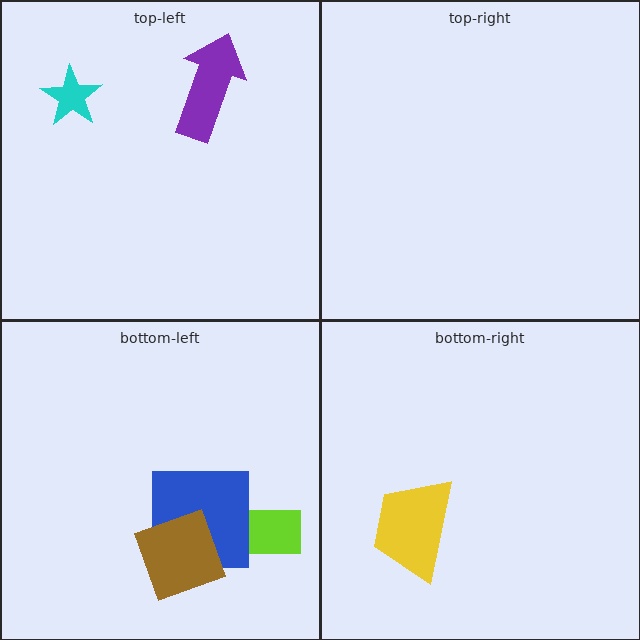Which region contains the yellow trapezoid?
The bottom-right region.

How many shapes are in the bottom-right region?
1.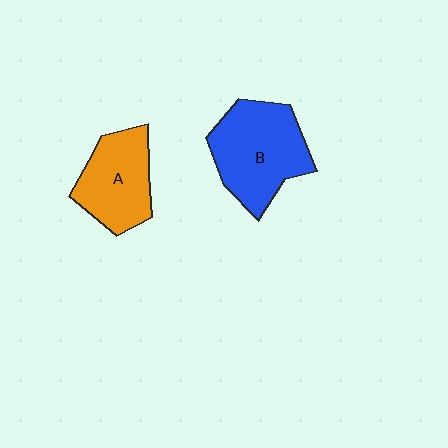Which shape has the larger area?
Shape B (blue).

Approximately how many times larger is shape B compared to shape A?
Approximately 1.3 times.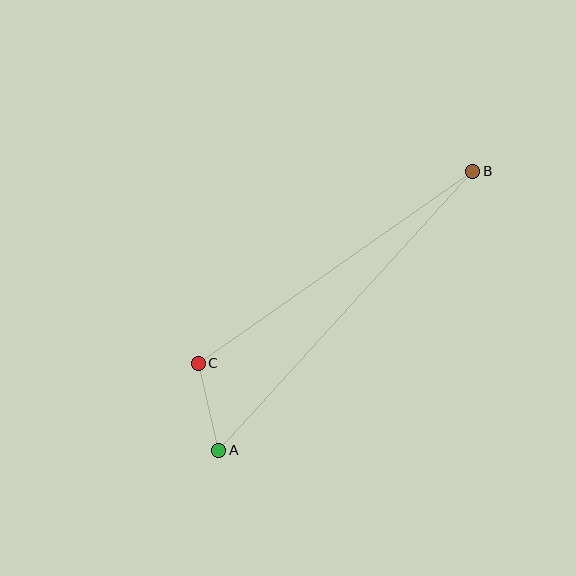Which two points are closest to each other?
Points A and C are closest to each other.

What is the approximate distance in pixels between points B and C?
The distance between B and C is approximately 335 pixels.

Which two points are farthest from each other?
Points A and B are farthest from each other.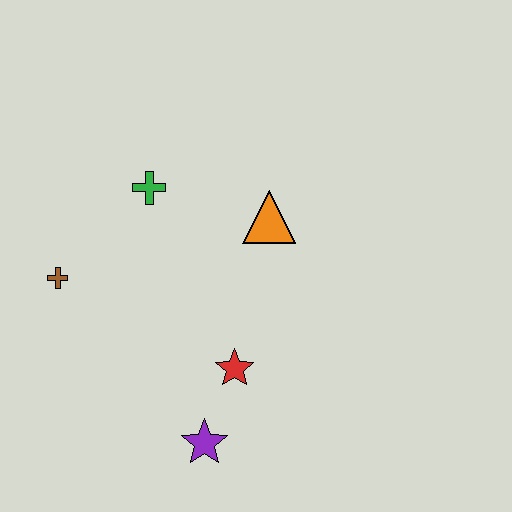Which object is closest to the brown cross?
The green cross is closest to the brown cross.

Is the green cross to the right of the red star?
No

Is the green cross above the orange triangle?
Yes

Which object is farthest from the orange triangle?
The purple star is farthest from the orange triangle.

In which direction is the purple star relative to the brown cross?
The purple star is below the brown cross.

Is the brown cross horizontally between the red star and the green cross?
No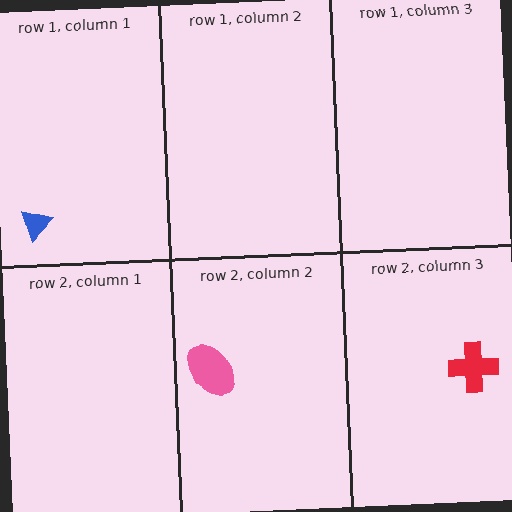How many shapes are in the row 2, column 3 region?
1.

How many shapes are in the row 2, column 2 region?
1.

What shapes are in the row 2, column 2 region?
The pink ellipse.